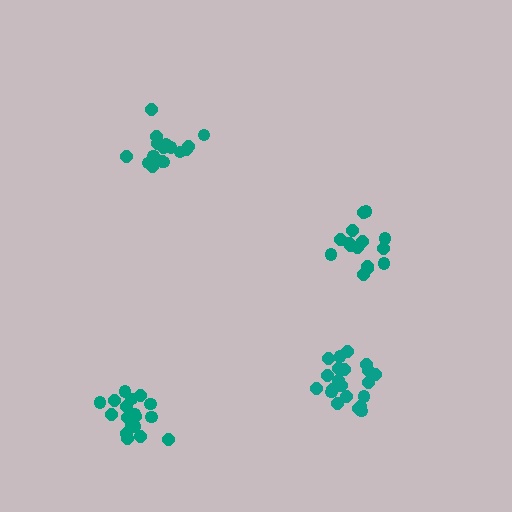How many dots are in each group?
Group 1: 15 dots, Group 2: 21 dots, Group 3: 20 dots, Group 4: 18 dots (74 total).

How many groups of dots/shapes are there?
There are 4 groups.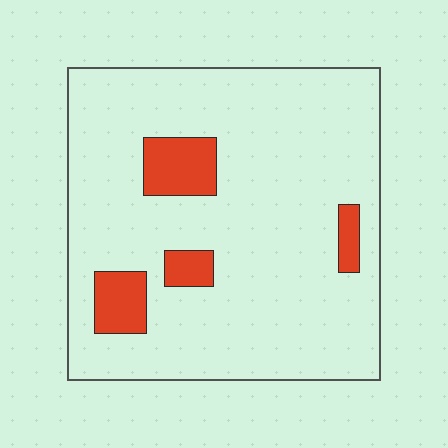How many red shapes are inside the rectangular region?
4.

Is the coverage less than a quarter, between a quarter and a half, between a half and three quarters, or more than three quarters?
Less than a quarter.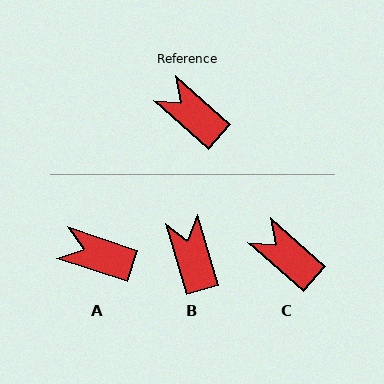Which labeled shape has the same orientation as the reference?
C.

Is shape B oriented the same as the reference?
No, it is off by about 31 degrees.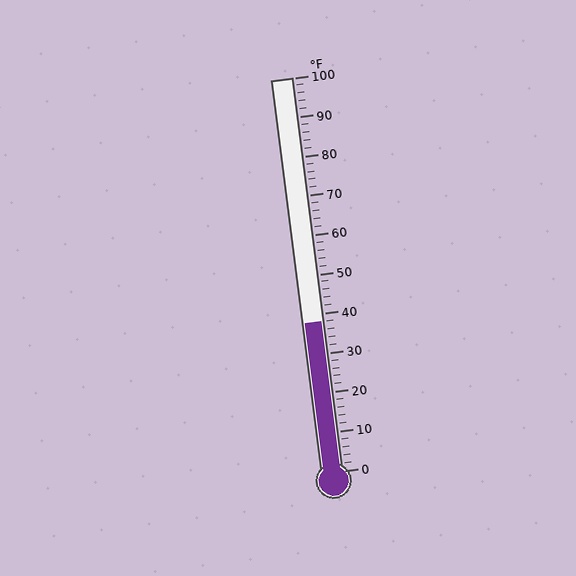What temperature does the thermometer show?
The thermometer shows approximately 38°F.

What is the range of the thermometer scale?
The thermometer scale ranges from 0°F to 100°F.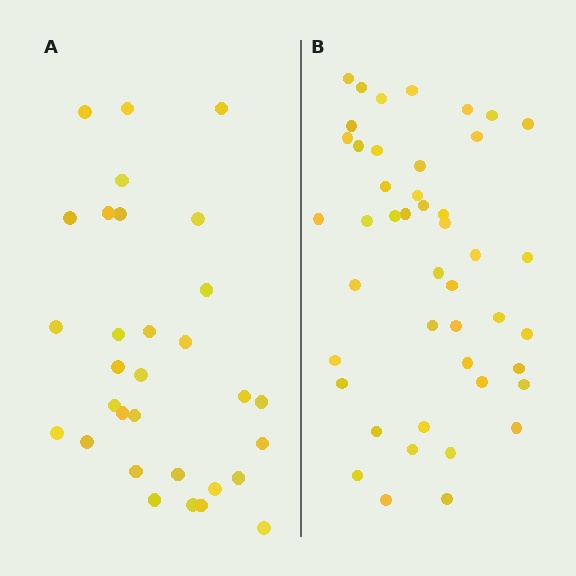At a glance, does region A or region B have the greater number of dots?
Region B (the right region) has more dots.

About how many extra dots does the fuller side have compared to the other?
Region B has approximately 15 more dots than region A.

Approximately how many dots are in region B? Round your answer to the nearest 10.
About 40 dots. (The exact count is 45, which rounds to 40.)